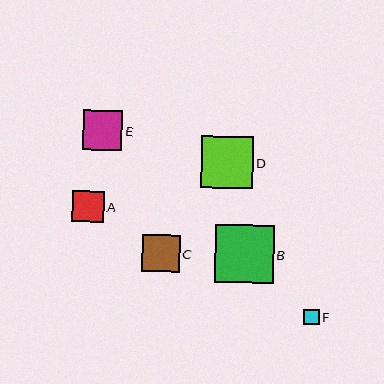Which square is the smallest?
Square F is the smallest with a size of approximately 16 pixels.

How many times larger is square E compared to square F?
Square E is approximately 2.5 times the size of square F.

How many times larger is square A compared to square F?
Square A is approximately 2.0 times the size of square F.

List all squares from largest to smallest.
From largest to smallest: B, D, E, C, A, F.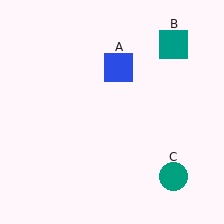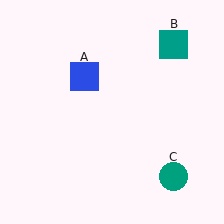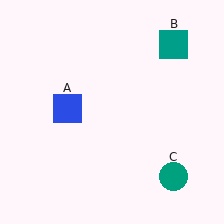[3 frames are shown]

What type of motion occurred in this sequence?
The blue square (object A) rotated counterclockwise around the center of the scene.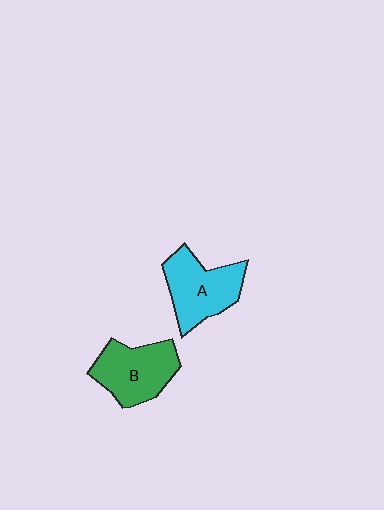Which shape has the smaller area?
Shape B (green).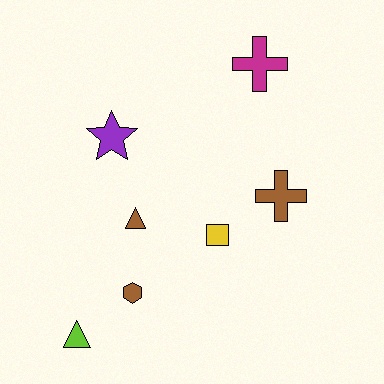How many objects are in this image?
There are 7 objects.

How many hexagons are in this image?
There is 1 hexagon.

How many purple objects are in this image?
There is 1 purple object.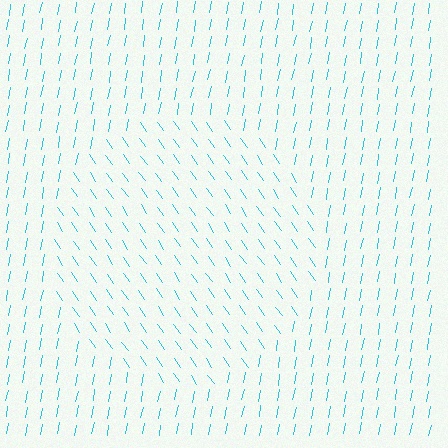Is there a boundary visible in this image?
Yes, there is a texture boundary formed by a change in line orientation.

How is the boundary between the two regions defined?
The boundary is defined purely by a change in line orientation (approximately 45 degrees difference). All lines are the same color and thickness.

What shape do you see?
I see a circle.